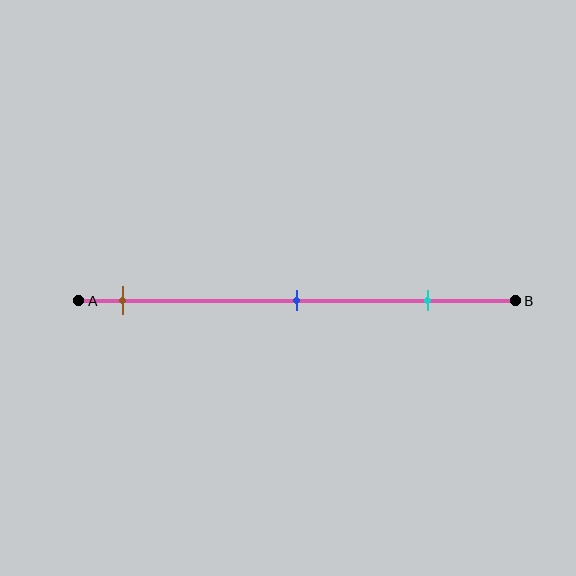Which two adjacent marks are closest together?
The blue and cyan marks are the closest adjacent pair.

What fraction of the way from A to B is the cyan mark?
The cyan mark is approximately 80% (0.8) of the way from A to B.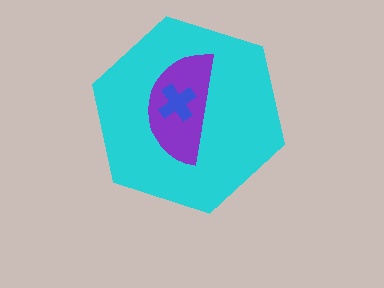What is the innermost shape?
The blue cross.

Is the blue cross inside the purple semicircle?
Yes.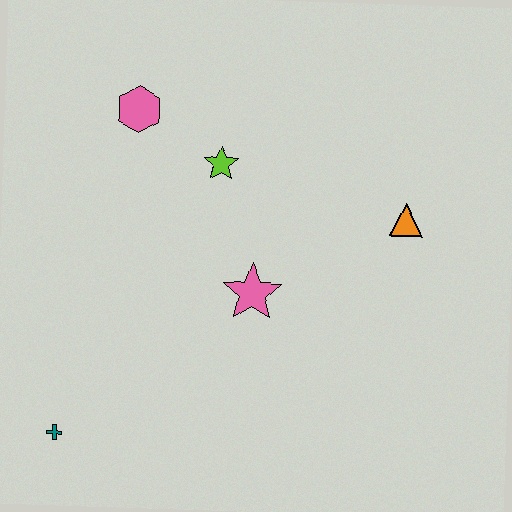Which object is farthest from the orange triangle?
The teal cross is farthest from the orange triangle.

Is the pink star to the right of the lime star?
Yes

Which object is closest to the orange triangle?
The pink star is closest to the orange triangle.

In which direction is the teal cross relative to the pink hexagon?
The teal cross is below the pink hexagon.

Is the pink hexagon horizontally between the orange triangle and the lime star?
No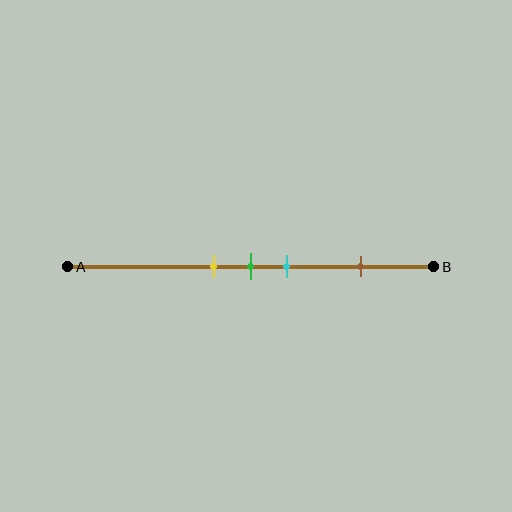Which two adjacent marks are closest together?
The yellow and green marks are the closest adjacent pair.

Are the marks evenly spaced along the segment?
No, the marks are not evenly spaced.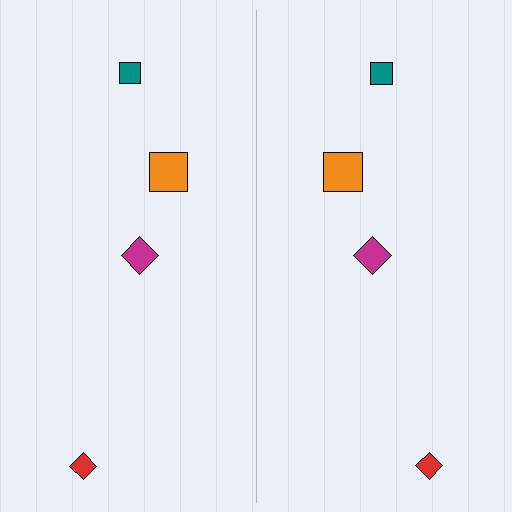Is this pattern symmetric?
Yes, this pattern has bilateral (reflection) symmetry.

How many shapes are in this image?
There are 8 shapes in this image.